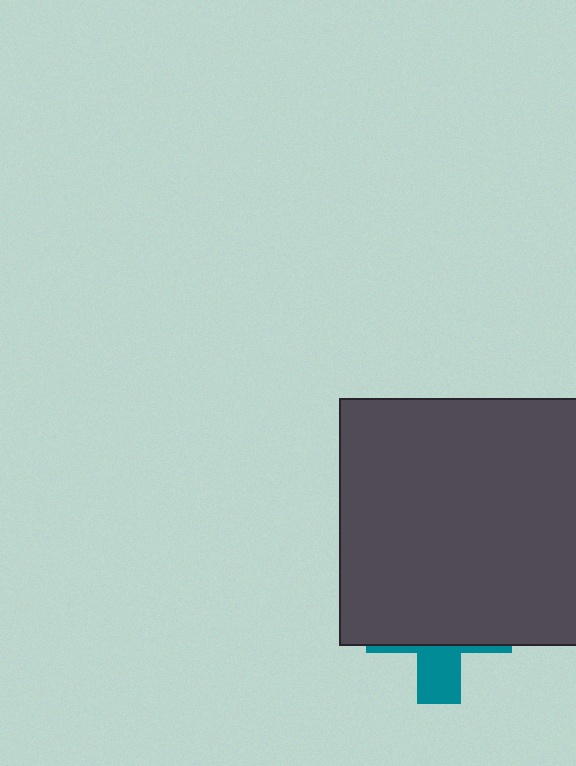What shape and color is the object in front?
The object in front is a dark gray rectangle.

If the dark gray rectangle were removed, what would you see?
You would see the complete teal cross.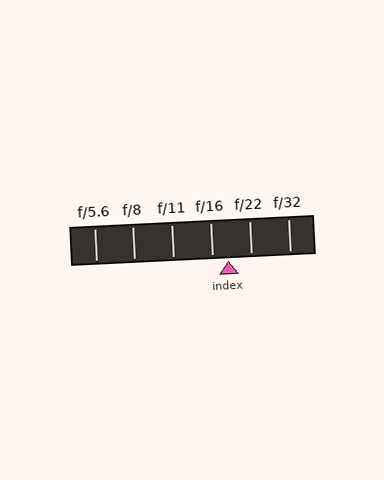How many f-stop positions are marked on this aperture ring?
There are 6 f-stop positions marked.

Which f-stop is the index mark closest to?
The index mark is closest to f/16.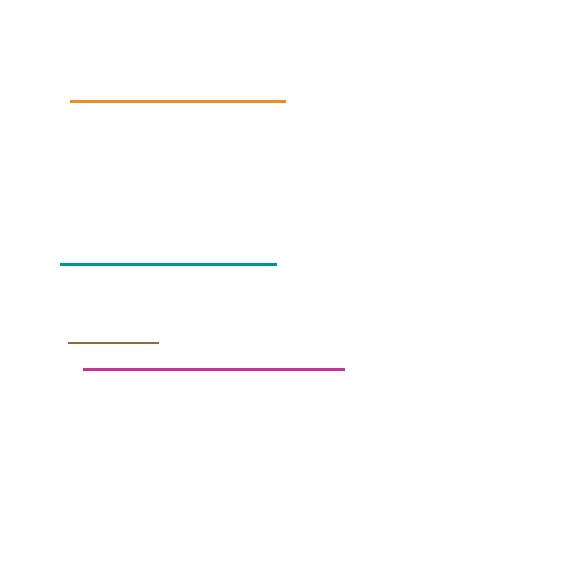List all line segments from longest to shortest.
From longest to shortest: magenta, teal, orange, brown.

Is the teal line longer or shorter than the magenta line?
The magenta line is longer than the teal line.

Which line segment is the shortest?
The brown line is the shortest at approximately 90 pixels.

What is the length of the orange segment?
The orange segment is approximately 215 pixels long.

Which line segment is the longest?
The magenta line is the longest at approximately 261 pixels.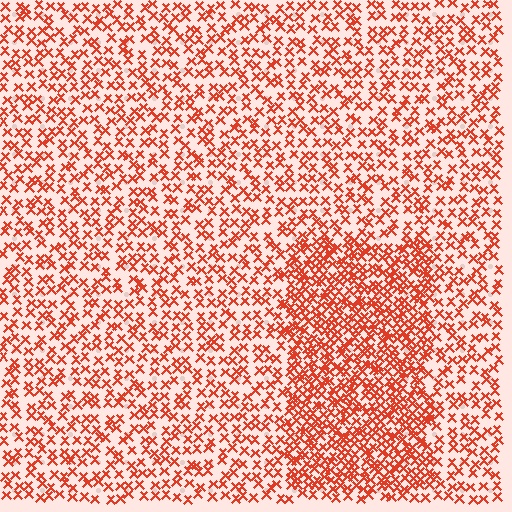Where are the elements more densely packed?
The elements are more densely packed inside the rectangle boundary.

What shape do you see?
I see a rectangle.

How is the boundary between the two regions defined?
The boundary is defined by a change in element density (approximately 1.9x ratio). All elements are the same color, size, and shape.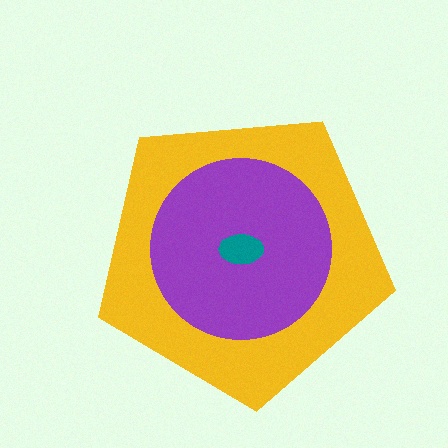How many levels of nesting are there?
3.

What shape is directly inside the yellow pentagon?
The purple circle.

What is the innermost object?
The teal ellipse.